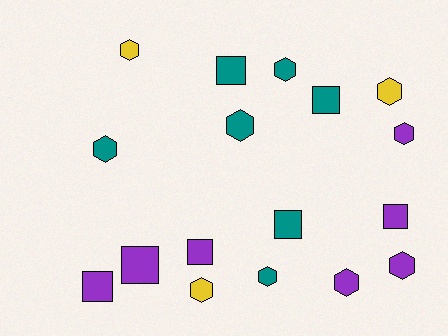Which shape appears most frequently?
Hexagon, with 10 objects.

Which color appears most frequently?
Teal, with 7 objects.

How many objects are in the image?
There are 17 objects.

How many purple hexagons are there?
There are 3 purple hexagons.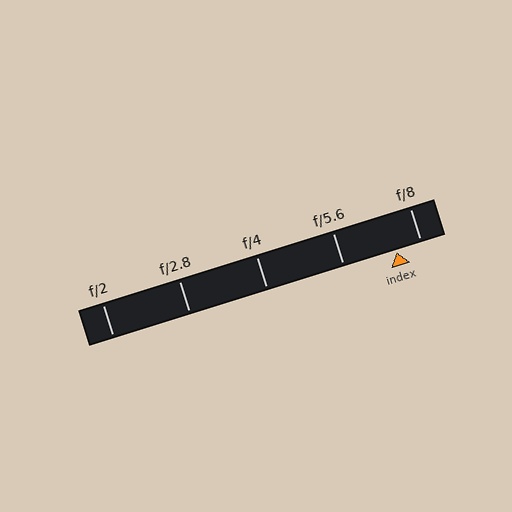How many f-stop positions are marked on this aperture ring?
There are 5 f-stop positions marked.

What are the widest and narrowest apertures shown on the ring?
The widest aperture shown is f/2 and the narrowest is f/8.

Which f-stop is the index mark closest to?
The index mark is closest to f/8.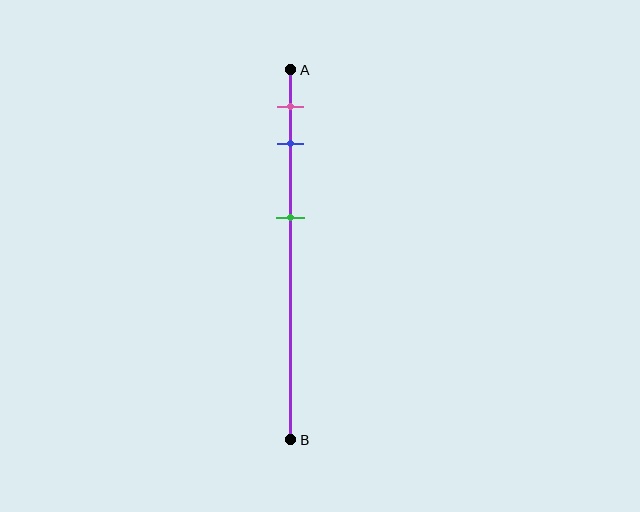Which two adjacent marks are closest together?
The pink and blue marks are the closest adjacent pair.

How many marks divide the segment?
There are 3 marks dividing the segment.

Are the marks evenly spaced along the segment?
No, the marks are not evenly spaced.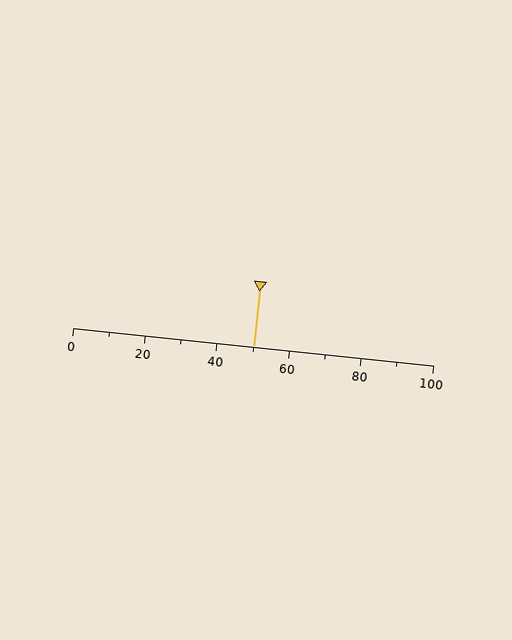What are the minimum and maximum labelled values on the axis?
The axis runs from 0 to 100.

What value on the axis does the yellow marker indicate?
The marker indicates approximately 50.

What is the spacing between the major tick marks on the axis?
The major ticks are spaced 20 apart.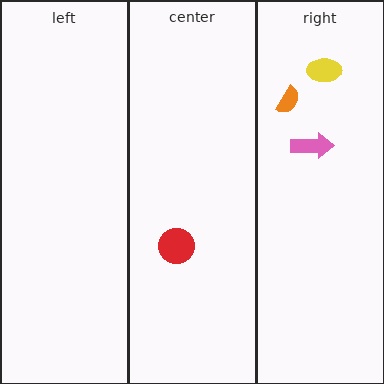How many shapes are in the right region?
3.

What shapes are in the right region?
The yellow ellipse, the pink arrow, the orange semicircle.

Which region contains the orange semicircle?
The right region.